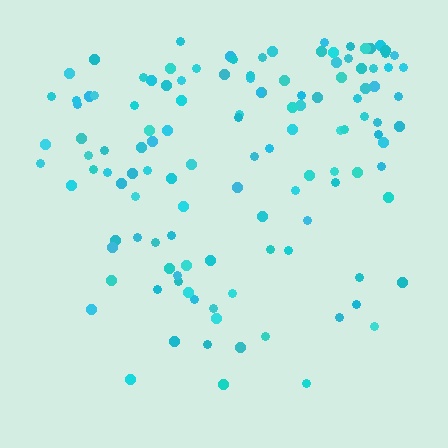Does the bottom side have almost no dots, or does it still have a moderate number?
Still a moderate number, just noticeably fewer than the top.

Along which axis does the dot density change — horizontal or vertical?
Vertical.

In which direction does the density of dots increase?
From bottom to top, with the top side densest.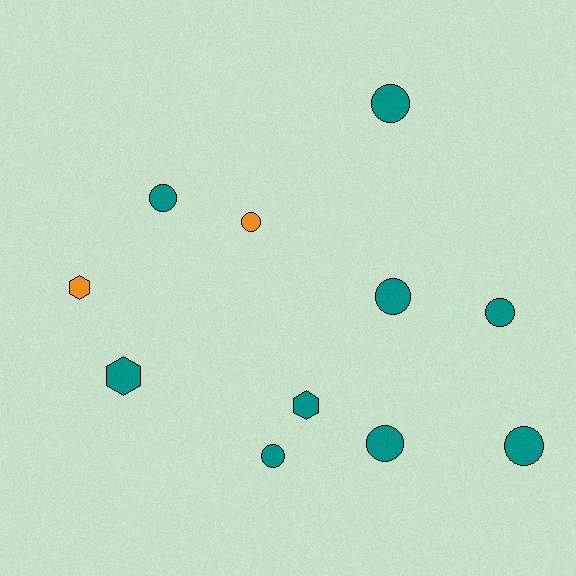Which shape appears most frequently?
Circle, with 8 objects.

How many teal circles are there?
There are 7 teal circles.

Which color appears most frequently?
Teal, with 9 objects.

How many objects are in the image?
There are 11 objects.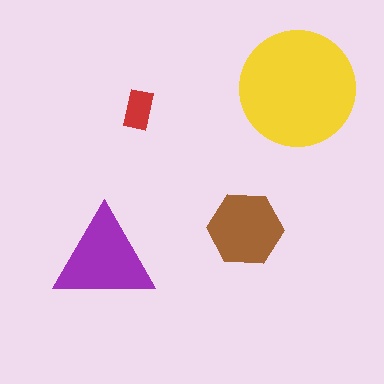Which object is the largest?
The yellow circle.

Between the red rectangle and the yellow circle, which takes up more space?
The yellow circle.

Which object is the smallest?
The red rectangle.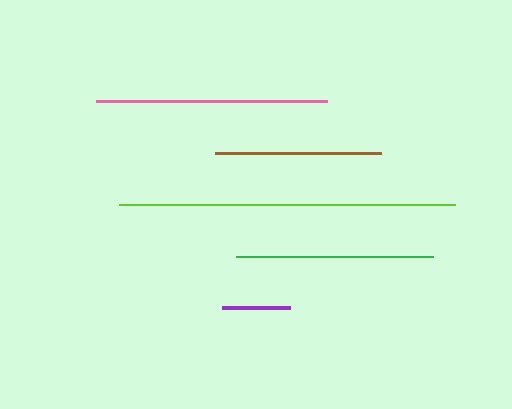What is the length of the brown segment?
The brown segment is approximately 165 pixels long.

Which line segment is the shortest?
The purple line is the shortest at approximately 68 pixels.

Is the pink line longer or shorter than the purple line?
The pink line is longer than the purple line.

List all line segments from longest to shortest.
From longest to shortest: lime, pink, green, brown, purple.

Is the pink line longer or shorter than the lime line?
The lime line is longer than the pink line.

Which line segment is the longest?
The lime line is the longest at approximately 336 pixels.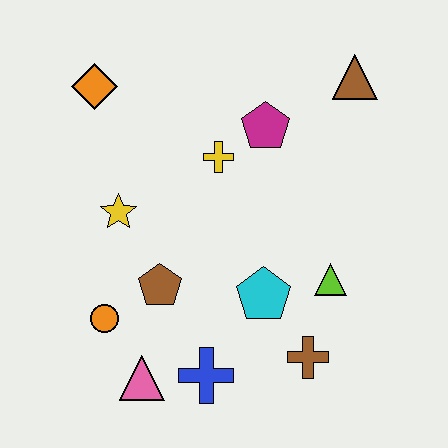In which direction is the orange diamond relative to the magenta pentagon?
The orange diamond is to the left of the magenta pentagon.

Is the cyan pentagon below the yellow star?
Yes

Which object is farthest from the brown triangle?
The pink triangle is farthest from the brown triangle.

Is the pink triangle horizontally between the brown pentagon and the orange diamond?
Yes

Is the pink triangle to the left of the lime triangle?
Yes